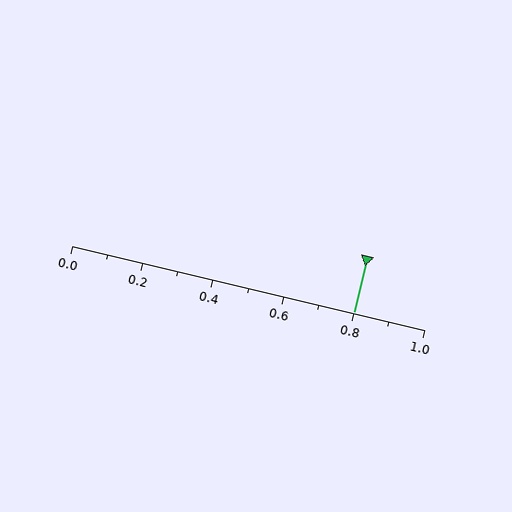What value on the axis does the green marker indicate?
The marker indicates approximately 0.8.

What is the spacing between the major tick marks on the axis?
The major ticks are spaced 0.2 apart.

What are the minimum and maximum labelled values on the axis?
The axis runs from 0.0 to 1.0.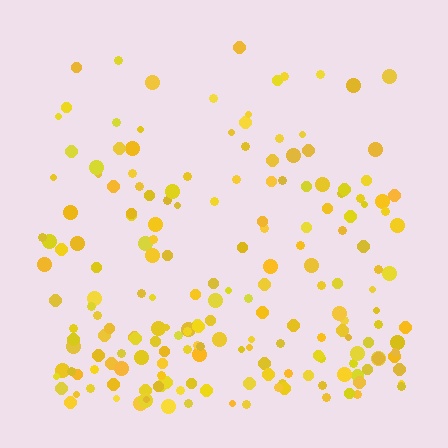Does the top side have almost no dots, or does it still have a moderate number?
Still a moderate number, just noticeably fewer than the bottom.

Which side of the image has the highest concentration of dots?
The bottom.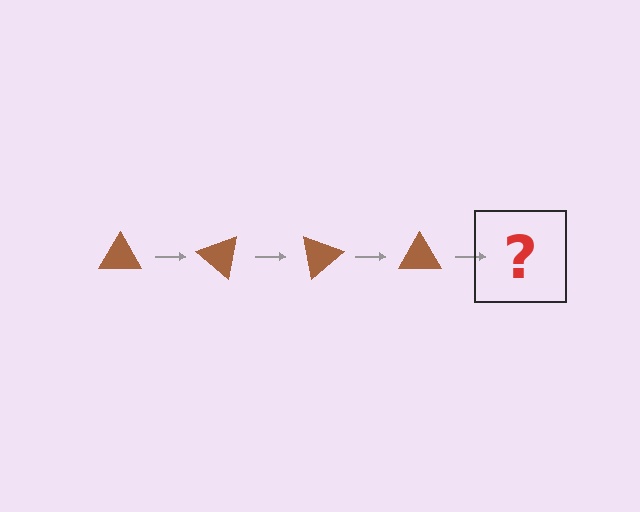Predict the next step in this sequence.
The next step is a brown triangle rotated 160 degrees.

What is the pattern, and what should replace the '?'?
The pattern is that the triangle rotates 40 degrees each step. The '?' should be a brown triangle rotated 160 degrees.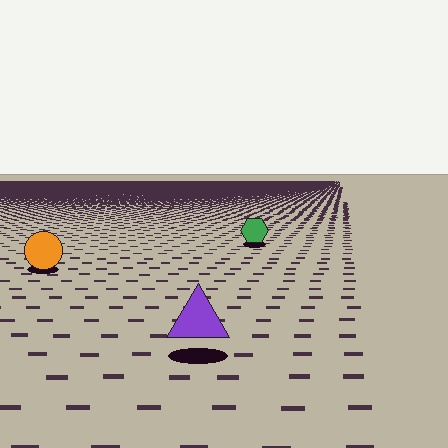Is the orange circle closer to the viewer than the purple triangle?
No. The purple triangle is closer — you can tell from the texture gradient: the ground texture is coarser near it.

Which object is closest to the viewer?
The purple triangle is closest. The texture marks near it are larger and more spread out.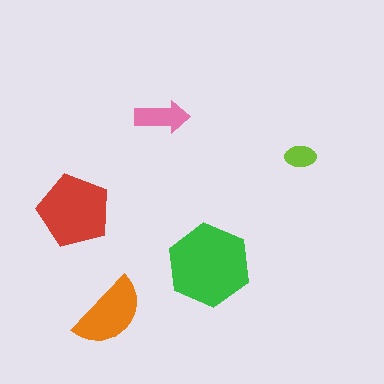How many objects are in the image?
There are 5 objects in the image.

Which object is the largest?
The green hexagon.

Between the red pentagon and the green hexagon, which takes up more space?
The green hexagon.